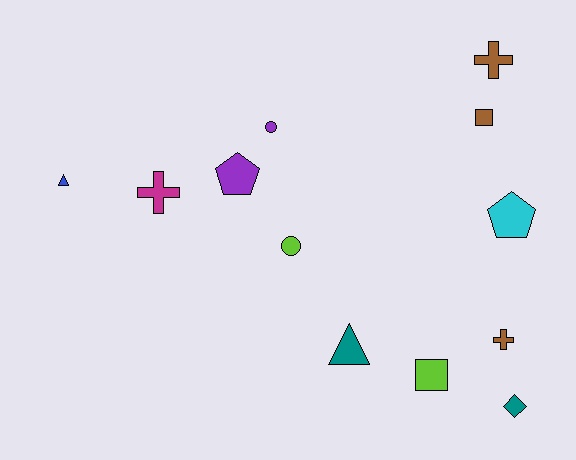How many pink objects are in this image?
There are no pink objects.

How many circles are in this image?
There are 2 circles.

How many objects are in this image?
There are 12 objects.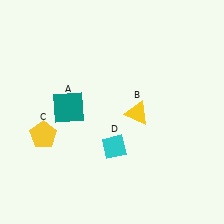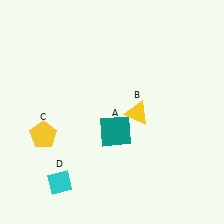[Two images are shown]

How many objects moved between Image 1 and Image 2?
2 objects moved between the two images.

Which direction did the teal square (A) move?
The teal square (A) moved right.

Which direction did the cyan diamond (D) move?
The cyan diamond (D) moved left.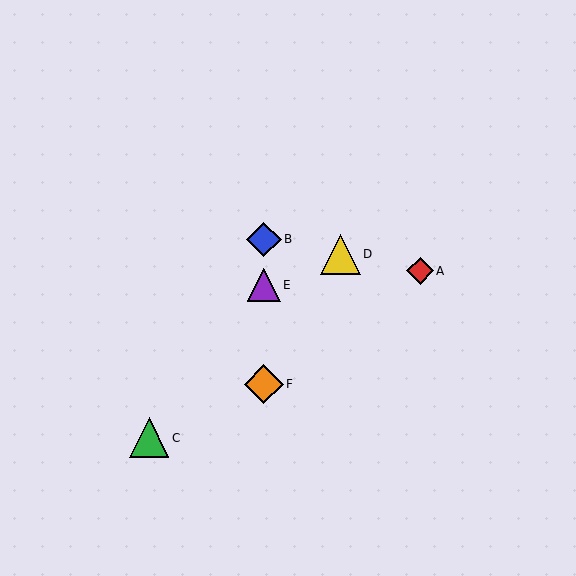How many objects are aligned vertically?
3 objects (B, E, F) are aligned vertically.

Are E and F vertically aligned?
Yes, both are at x≈264.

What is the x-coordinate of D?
Object D is at x≈340.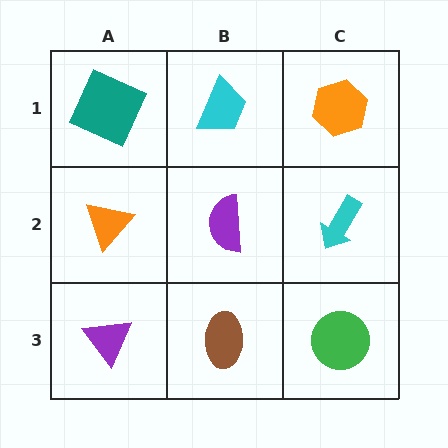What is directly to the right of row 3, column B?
A green circle.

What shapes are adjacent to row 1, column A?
An orange triangle (row 2, column A), a cyan trapezoid (row 1, column B).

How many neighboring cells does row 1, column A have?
2.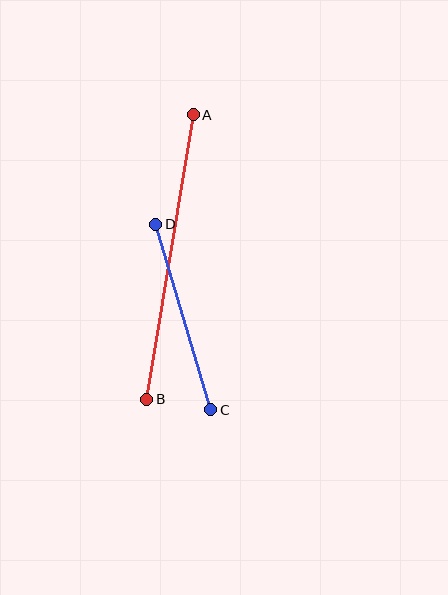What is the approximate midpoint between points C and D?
The midpoint is at approximately (183, 317) pixels.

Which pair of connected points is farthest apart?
Points A and B are farthest apart.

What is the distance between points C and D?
The distance is approximately 193 pixels.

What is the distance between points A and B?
The distance is approximately 288 pixels.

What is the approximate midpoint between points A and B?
The midpoint is at approximately (170, 257) pixels.